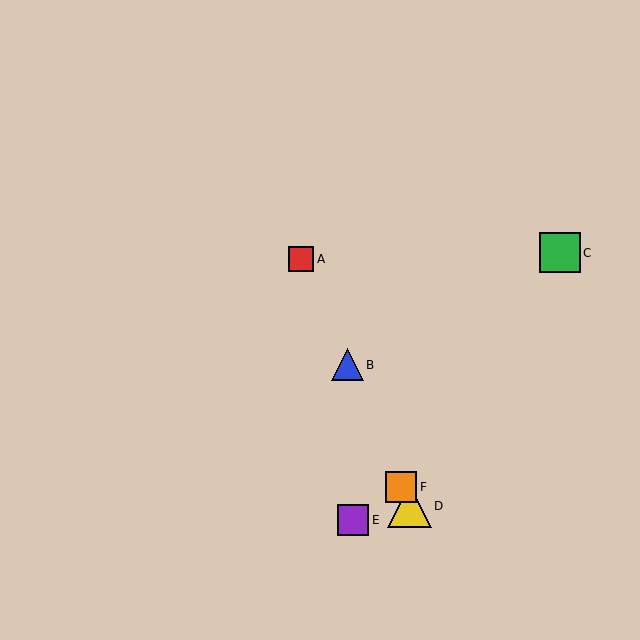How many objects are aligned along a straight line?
4 objects (A, B, D, F) are aligned along a straight line.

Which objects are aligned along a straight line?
Objects A, B, D, F are aligned along a straight line.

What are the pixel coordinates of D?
Object D is at (409, 506).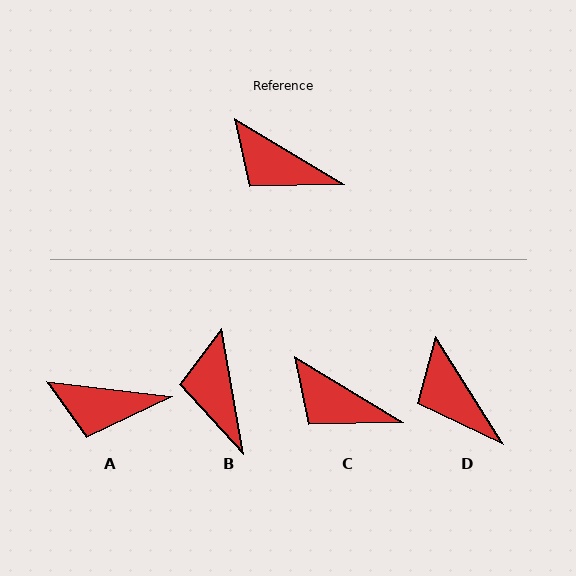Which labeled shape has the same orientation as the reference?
C.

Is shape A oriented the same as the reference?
No, it is off by about 24 degrees.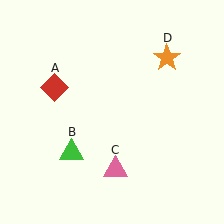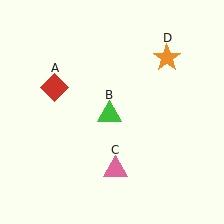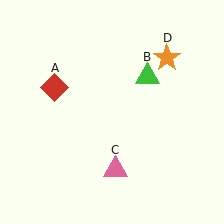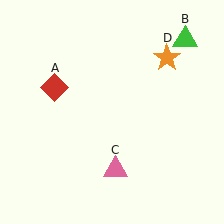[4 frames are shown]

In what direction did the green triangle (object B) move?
The green triangle (object B) moved up and to the right.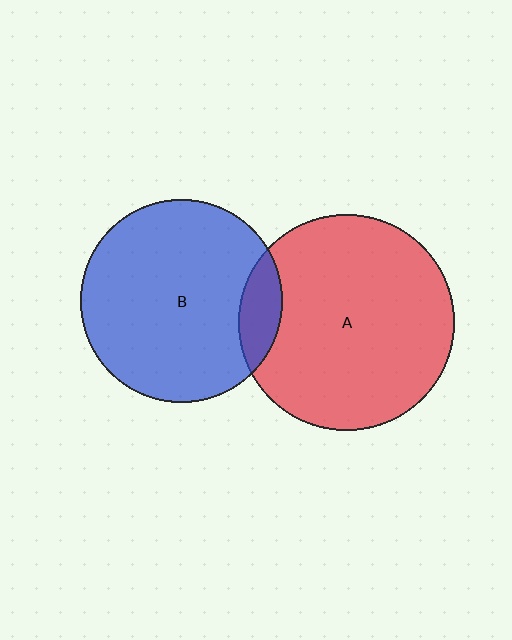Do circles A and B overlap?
Yes.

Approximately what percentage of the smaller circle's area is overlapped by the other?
Approximately 10%.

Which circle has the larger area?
Circle A (red).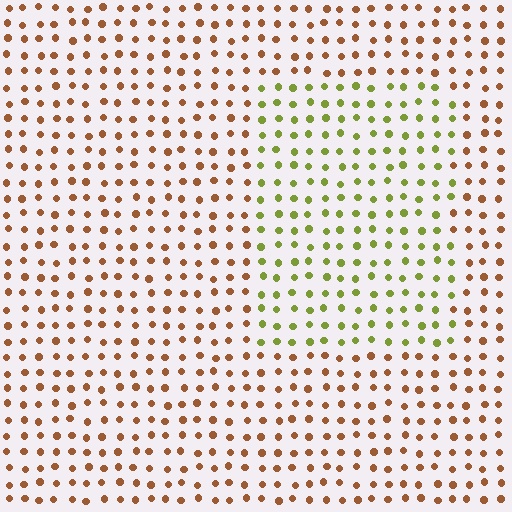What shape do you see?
I see a rectangle.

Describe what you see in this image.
The image is filled with small brown elements in a uniform arrangement. A rectangle-shaped region is visible where the elements are tinted to a slightly different hue, forming a subtle color boundary.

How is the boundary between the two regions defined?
The boundary is defined purely by a slight shift in hue (about 57 degrees). Spacing, size, and orientation are identical on both sides.